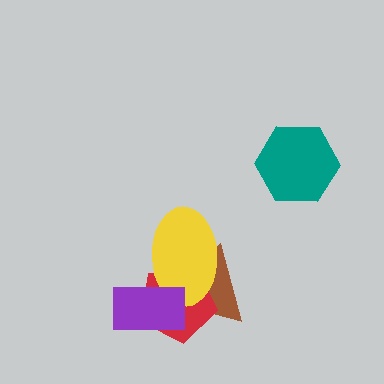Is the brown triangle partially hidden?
Yes, it is partially covered by another shape.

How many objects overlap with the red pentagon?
3 objects overlap with the red pentagon.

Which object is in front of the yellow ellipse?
The purple rectangle is in front of the yellow ellipse.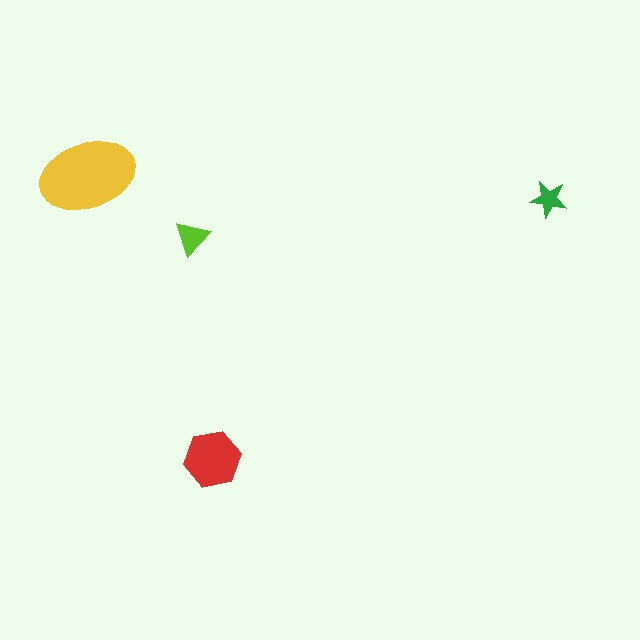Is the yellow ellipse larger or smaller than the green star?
Larger.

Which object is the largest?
The yellow ellipse.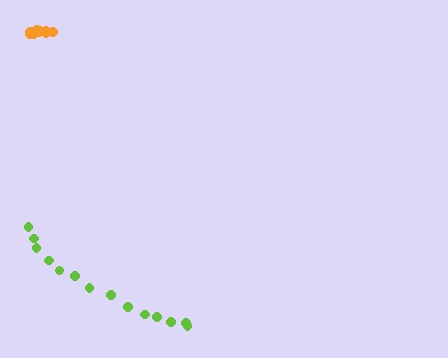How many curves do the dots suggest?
There are 2 distinct paths.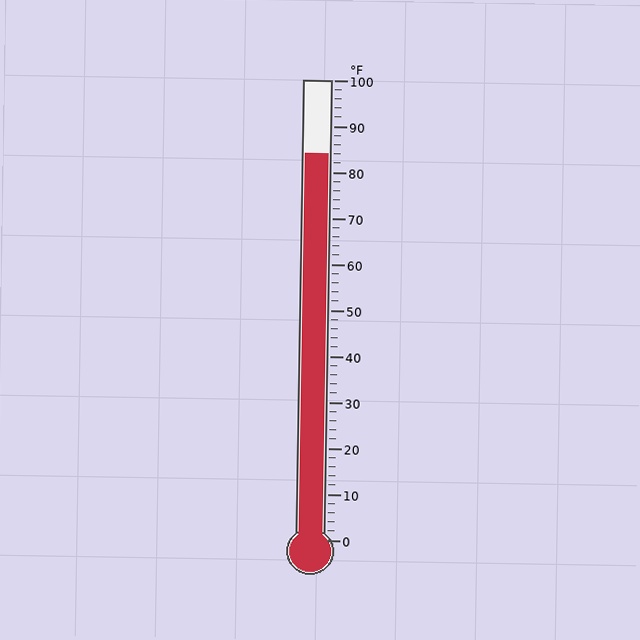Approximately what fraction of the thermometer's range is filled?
The thermometer is filled to approximately 85% of its range.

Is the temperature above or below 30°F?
The temperature is above 30°F.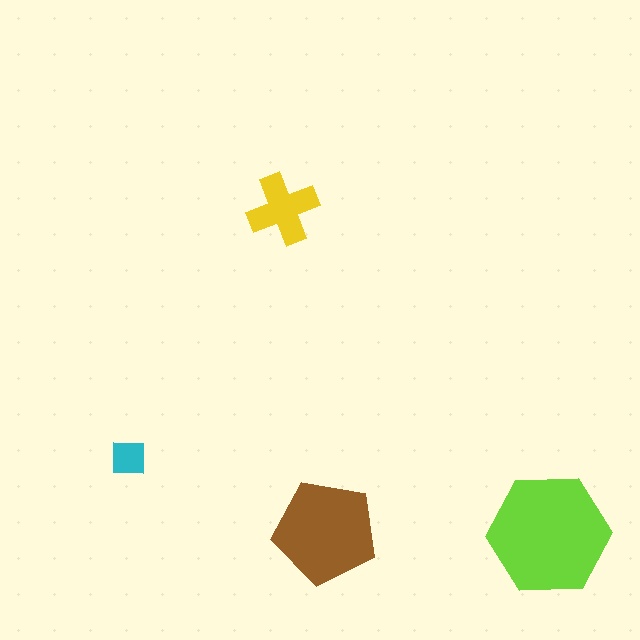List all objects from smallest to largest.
The cyan square, the yellow cross, the brown pentagon, the lime hexagon.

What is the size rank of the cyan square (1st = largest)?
4th.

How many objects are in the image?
There are 4 objects in the image.